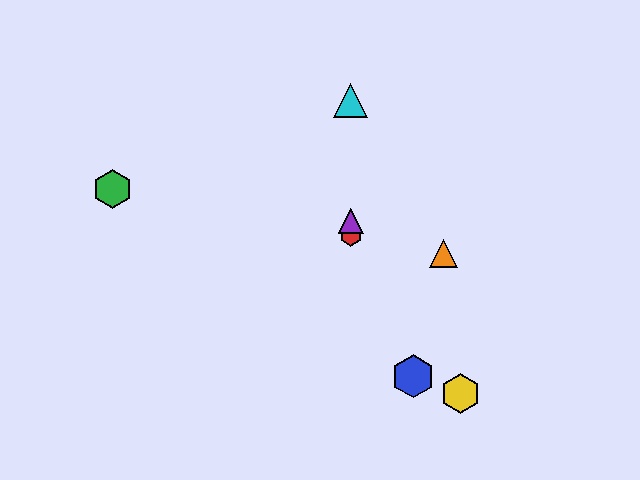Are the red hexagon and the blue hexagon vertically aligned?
No, the red hexagon is at x≈351 and the blue hexagon is at x≈413.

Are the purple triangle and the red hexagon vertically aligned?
Yes, both are at x≈351.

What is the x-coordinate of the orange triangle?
The orange triangle is at x≈444.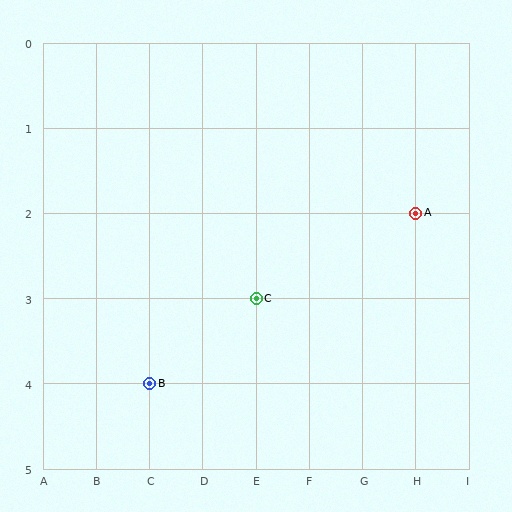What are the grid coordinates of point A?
Point A is at grid coordinates (H, 2).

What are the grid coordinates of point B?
Point B is at grid coordinates (C, 4).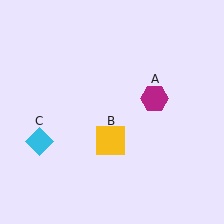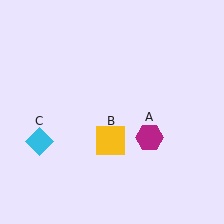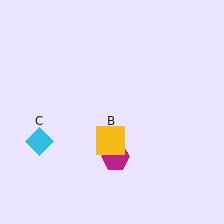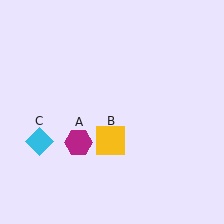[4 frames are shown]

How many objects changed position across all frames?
1 object changed position: magenta hexagon (object A).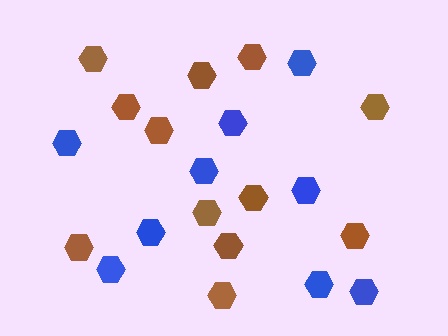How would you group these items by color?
There are 2 groups: one group of brown hexagons (12) and one group of blue hexagons (9).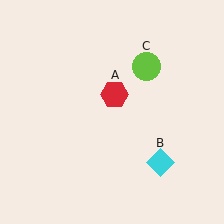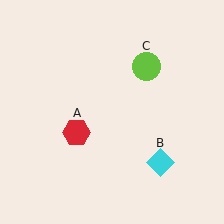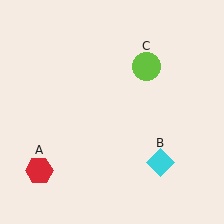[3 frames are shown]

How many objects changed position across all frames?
1 object changed position: red hexagon (object A).